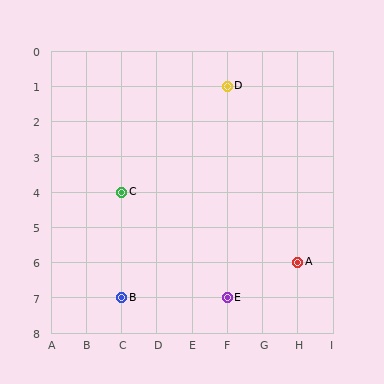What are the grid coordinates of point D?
Point D is at grid coordinates (F, 1).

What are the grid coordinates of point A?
Point A is at grid coordinates (H, 6).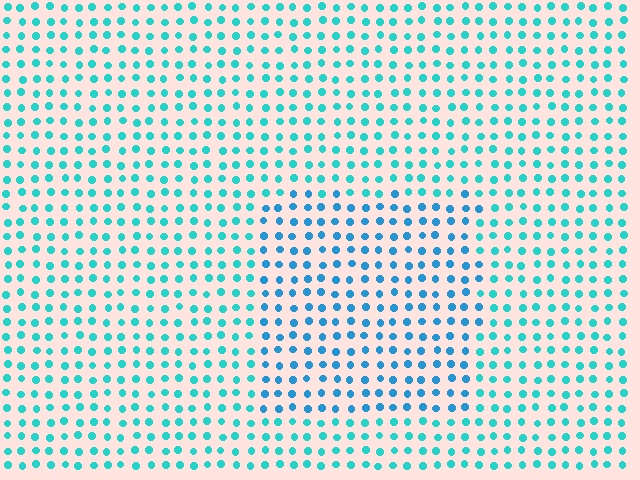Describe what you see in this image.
The image is filled with small cyan elements in a uniform arrangement. A rectangle-shaped region is visible where the elements are tinted to a slightly different hue, forming a subtle color boundary.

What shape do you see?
I see a rectangle.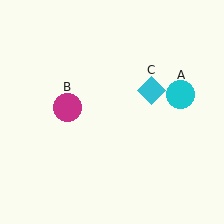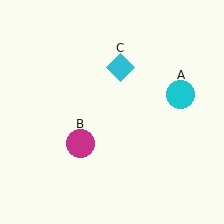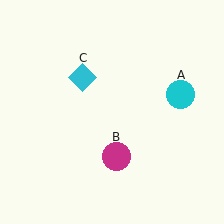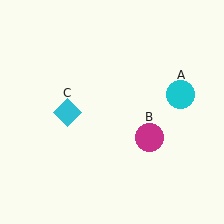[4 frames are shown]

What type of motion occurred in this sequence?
The magenta circle (object B), cyan diamond (object C) rotated counterclockwise around the center of the scene.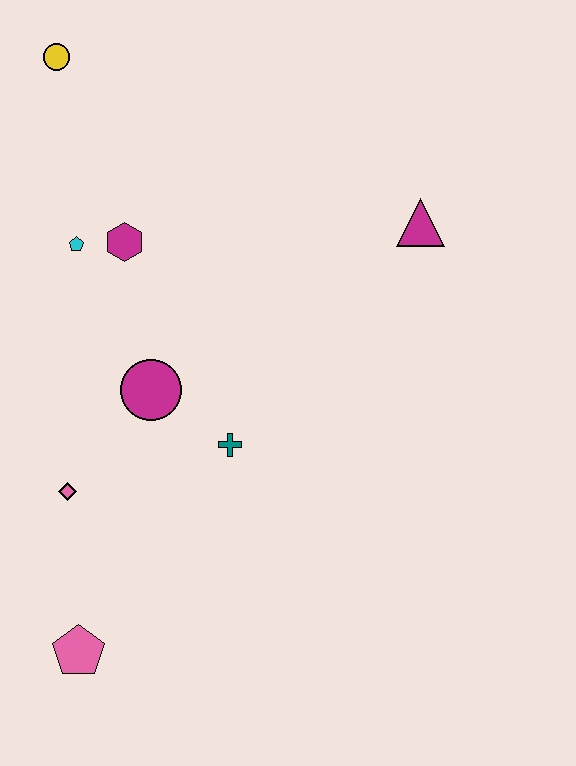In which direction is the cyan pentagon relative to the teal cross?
The cyan pentagon is above the teal cross.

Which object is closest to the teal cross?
The magenta circle is closest to the teal cross.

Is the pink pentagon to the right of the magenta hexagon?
No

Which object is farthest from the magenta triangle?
The pink pentagon is farthest from the magenta triangle.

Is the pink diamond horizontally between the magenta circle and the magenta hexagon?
No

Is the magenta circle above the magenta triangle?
No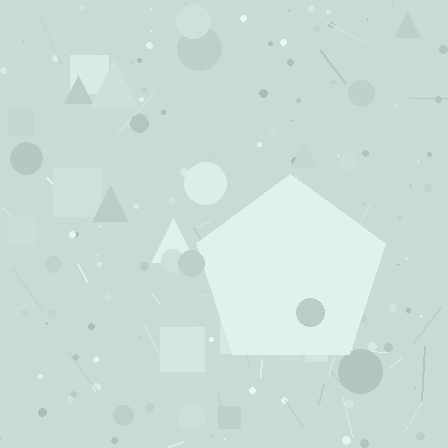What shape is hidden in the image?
A pentagon is hidden in the image.